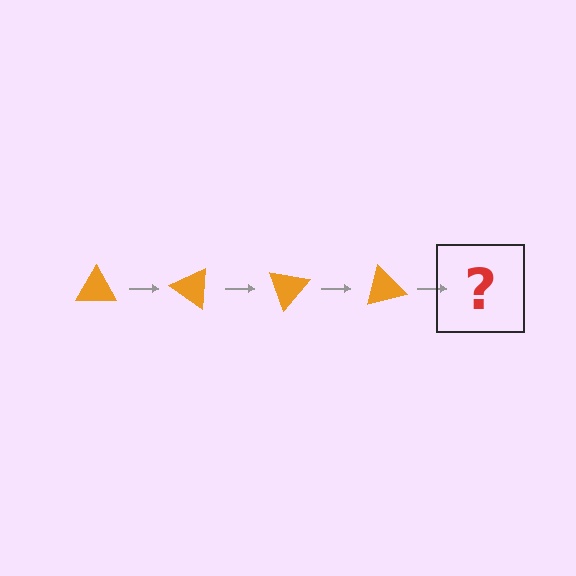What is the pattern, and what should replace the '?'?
The pattern is that the triangle rotates 35 degrees each step. The '?' should be an orange triangle rotated 140 degrees.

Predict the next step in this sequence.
The next step is an orange triangle rotated 140 degrees.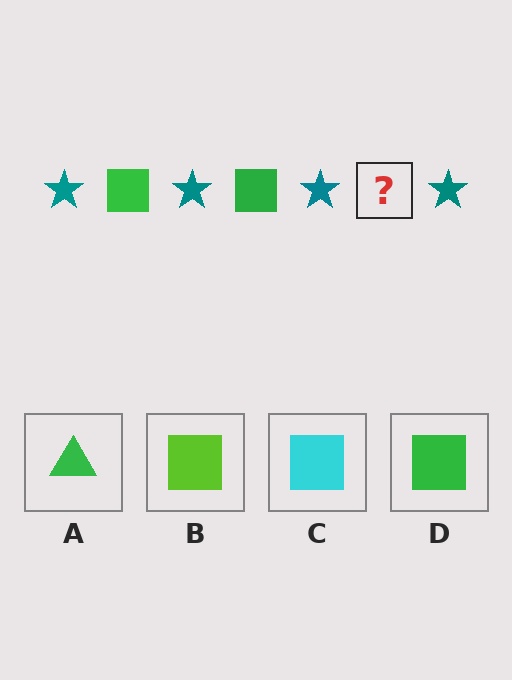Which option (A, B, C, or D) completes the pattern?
D.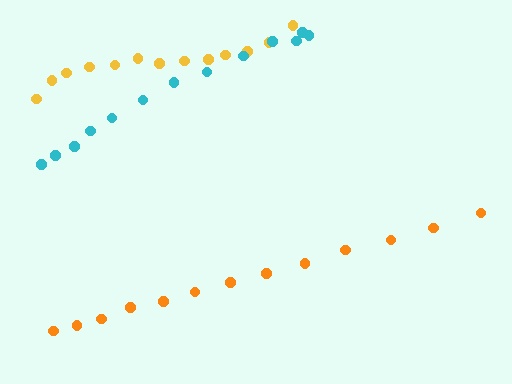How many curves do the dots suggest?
There are 3 distinct paths.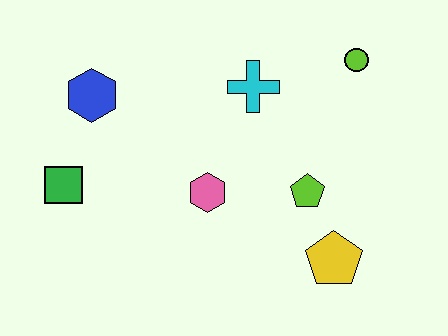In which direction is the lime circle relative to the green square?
The lime circle is to the right of the green square.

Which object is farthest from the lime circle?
The green square is farthest from the lime circle.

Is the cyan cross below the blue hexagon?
No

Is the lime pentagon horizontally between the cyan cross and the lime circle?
Yes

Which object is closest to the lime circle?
The cyan cross is closest to the lime circle.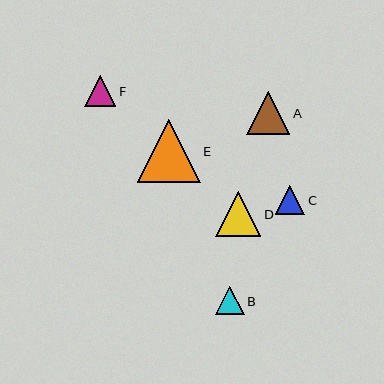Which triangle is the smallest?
Triangle B is the smallest with a size of approximately 28 pixels.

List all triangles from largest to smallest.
From largest to smallest: E, D, A, F, C, B.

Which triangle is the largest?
Triangle E is the largest with a size of approximately 63 pixels.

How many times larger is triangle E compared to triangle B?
Triangle E is approximately 2.2 times the size of triangle B.